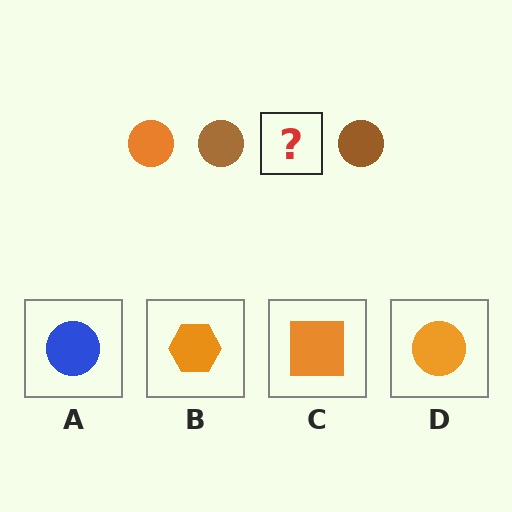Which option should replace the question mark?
Option D.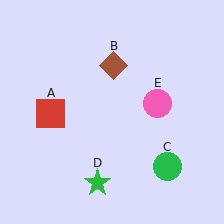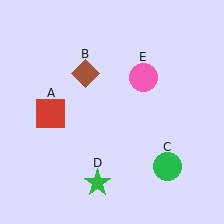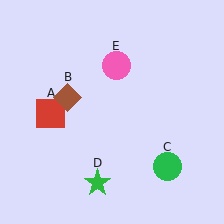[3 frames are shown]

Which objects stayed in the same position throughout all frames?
Red square (object A) and green circle (object C) and green star (object D) remained stationary.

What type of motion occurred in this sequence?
The brown diamond (object B), pink circle (object E) rotated counterclockwise around the center of the scene.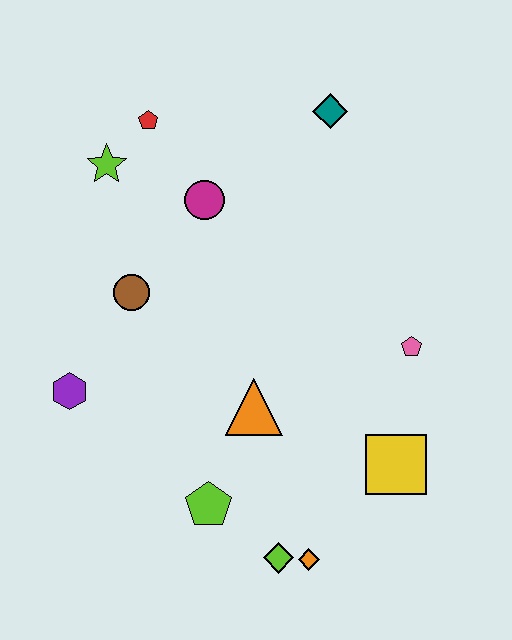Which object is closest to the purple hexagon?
The brown circle is closest to the purple hexagon.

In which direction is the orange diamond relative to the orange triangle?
The orange diamond is below the orange triangle.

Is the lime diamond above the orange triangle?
No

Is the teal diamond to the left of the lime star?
No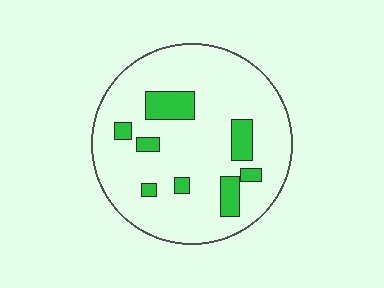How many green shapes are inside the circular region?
8.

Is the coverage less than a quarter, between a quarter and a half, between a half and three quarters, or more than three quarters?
Less than a quarter.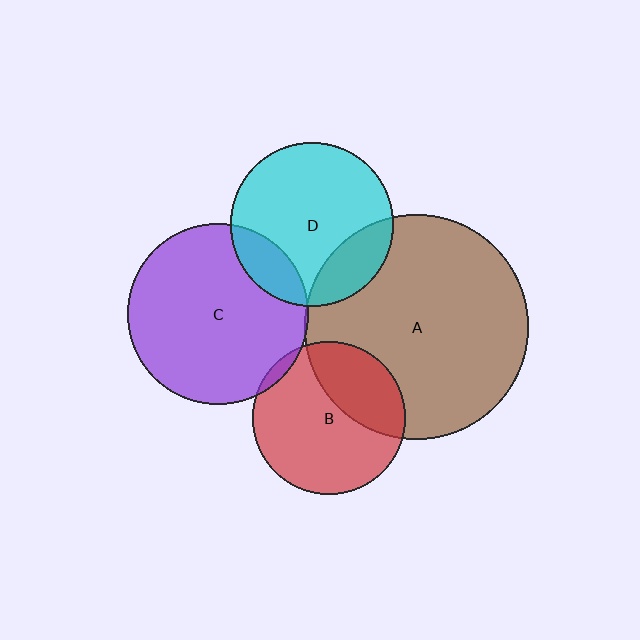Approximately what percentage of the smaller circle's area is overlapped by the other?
Approximately 5%.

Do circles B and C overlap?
Yes.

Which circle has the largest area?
Circle A (brown).